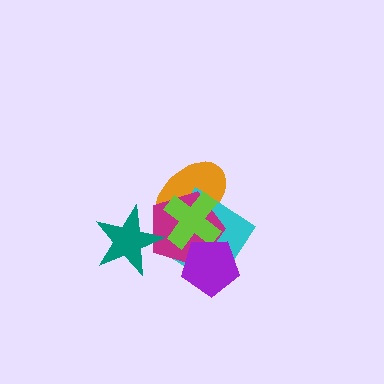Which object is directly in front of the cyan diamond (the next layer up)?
The magenta pentagon is directly in front of the cyan diamond.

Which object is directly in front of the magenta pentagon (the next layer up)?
The lime cross is directly in front of the magenta pentagon.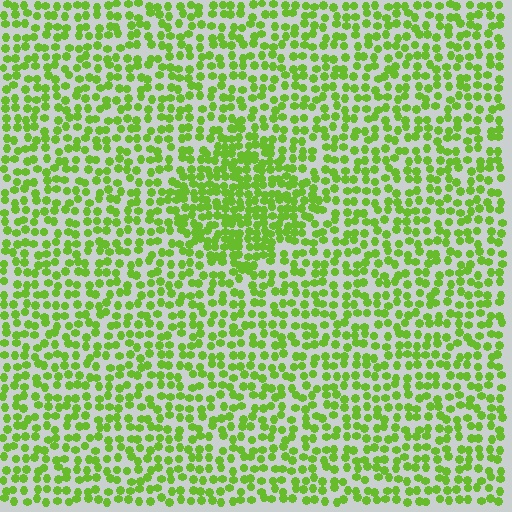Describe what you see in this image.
The image contains small lime elements arranged at two different densities. A diamond-shaped region is visible where the elements are more densely packed than the surrounding area.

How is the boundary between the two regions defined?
The boundary is defined by a change in element density (approximately 1.7x ratio). All elements are the same color, size, and shape.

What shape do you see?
I see a diamond.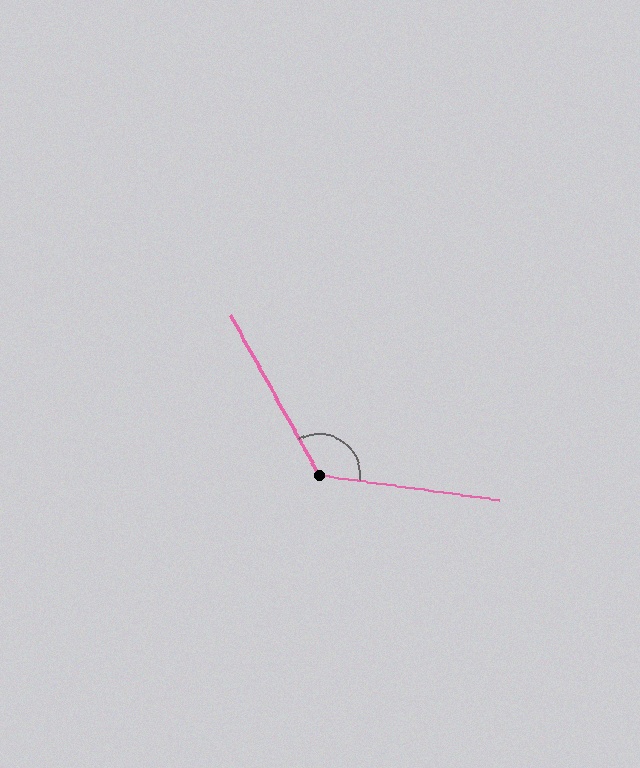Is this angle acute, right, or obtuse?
It is obtuse.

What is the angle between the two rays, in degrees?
Approximately 127 degrees.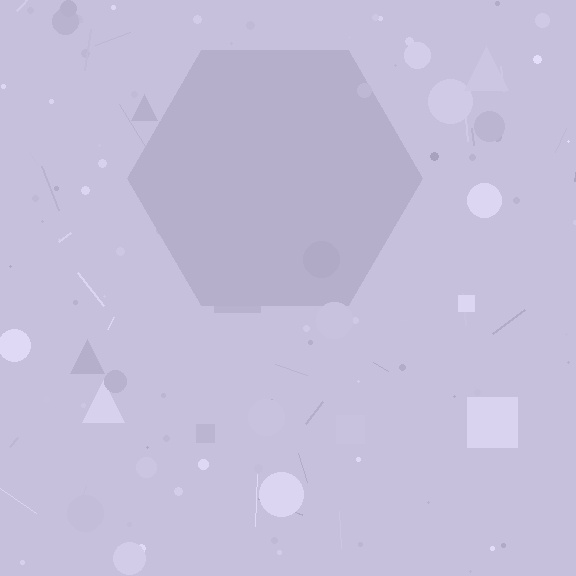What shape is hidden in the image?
A hexagon is hidden in the image.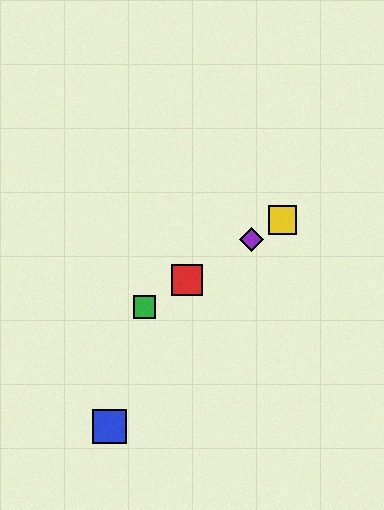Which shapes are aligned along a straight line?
The red square, the green square, the yellow square, the purple diamond are aligned along a straight line.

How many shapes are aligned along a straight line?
4 shapes (the red square, the green square, the yellow square, the purple diamond) are aligned along a straight line.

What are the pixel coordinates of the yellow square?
The yellow square is at (282, 220).